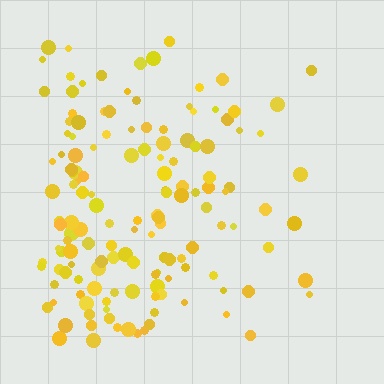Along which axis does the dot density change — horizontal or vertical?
Horizontal.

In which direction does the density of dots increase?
From right to left, with the left side densest.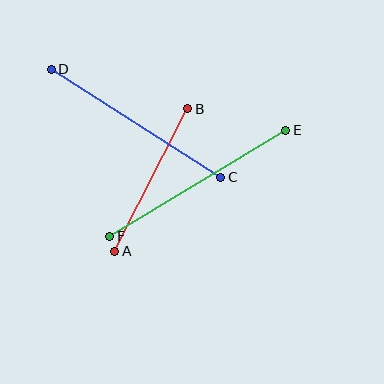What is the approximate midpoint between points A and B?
The midpoint is at approximately (151, 180) pixels.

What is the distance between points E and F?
The distance is approximately 206 pixels.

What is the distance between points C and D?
The distance is approximately 201 pixels.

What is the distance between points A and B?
The distance is approximately 160 pixels.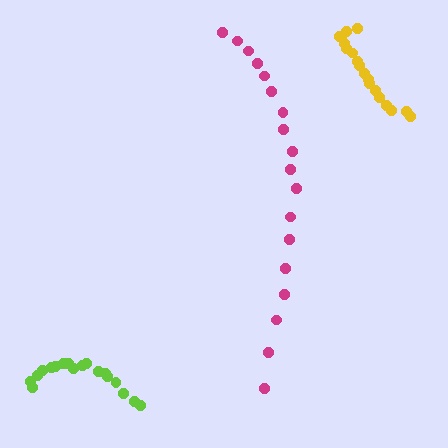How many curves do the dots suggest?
There are 3 distinct paths.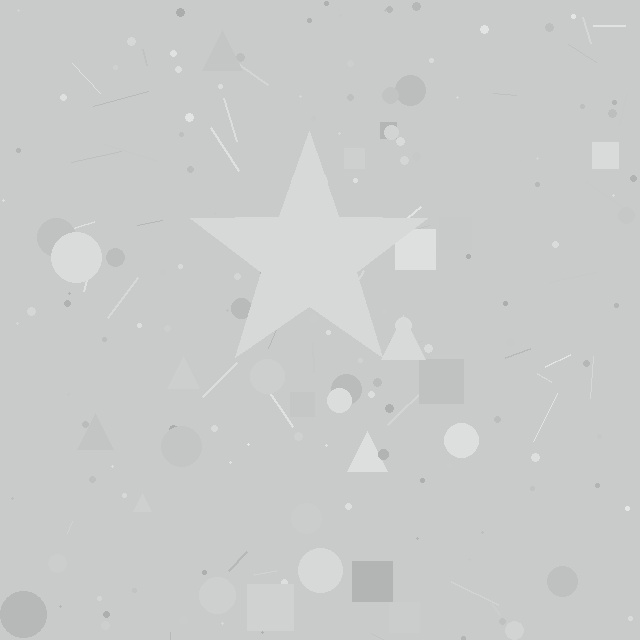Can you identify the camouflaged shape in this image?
The camouflaged shape is a star.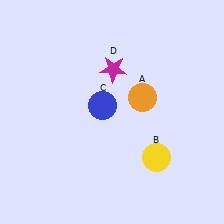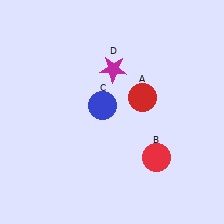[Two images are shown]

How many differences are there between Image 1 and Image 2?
There are 2 differences between the two images.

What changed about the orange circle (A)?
In Image 1, A is orange. In Image 2, it changed to red.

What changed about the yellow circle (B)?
In Image 1, B is yellow. In Image 2, it changed to red.